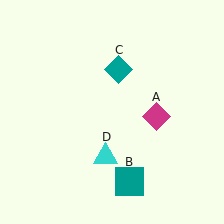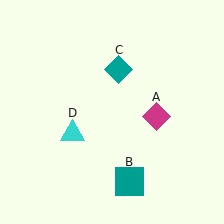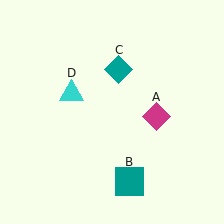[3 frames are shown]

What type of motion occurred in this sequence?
The cyan triangle (object D) rotated clockwise around the center of the scene.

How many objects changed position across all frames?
1 object changed position: cyan triangle (object D).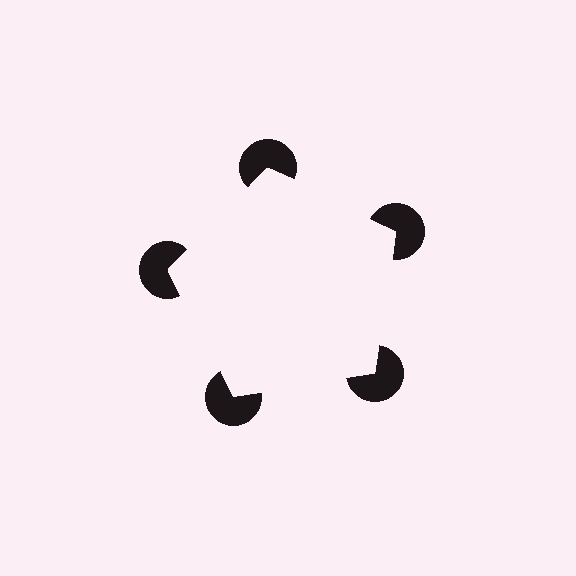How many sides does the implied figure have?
5 sides.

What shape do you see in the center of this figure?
An illusory pentagon — its edges are inferred from the aligned wedge cuts in the pac-man discs, not physically drawn.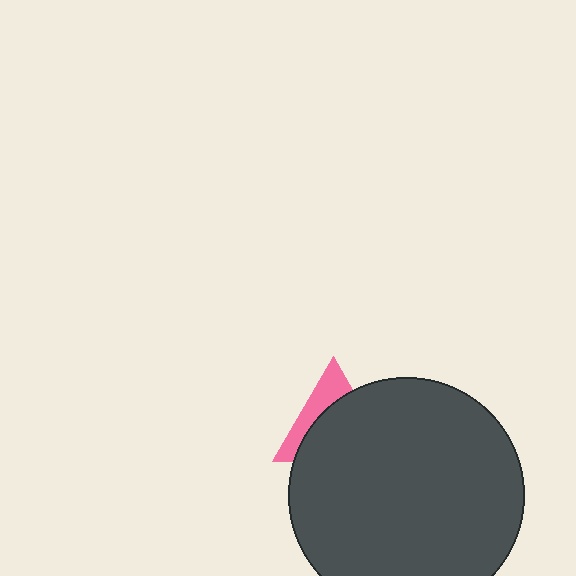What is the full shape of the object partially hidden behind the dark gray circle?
The partially hidden object is a pink triangle.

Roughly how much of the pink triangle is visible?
A small part of it is visible (roughly 35%).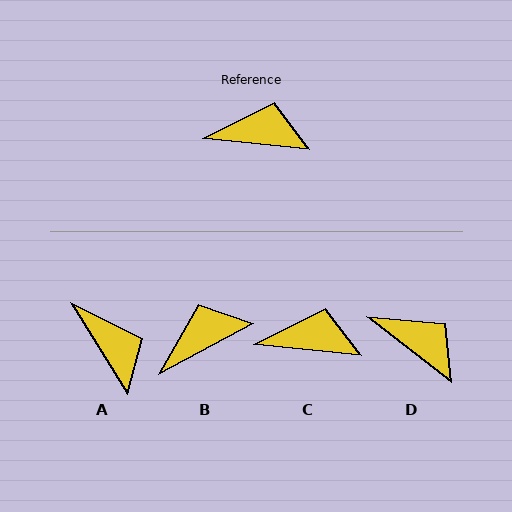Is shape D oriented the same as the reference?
No, it is off by about 31 degrees.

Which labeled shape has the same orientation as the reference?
C.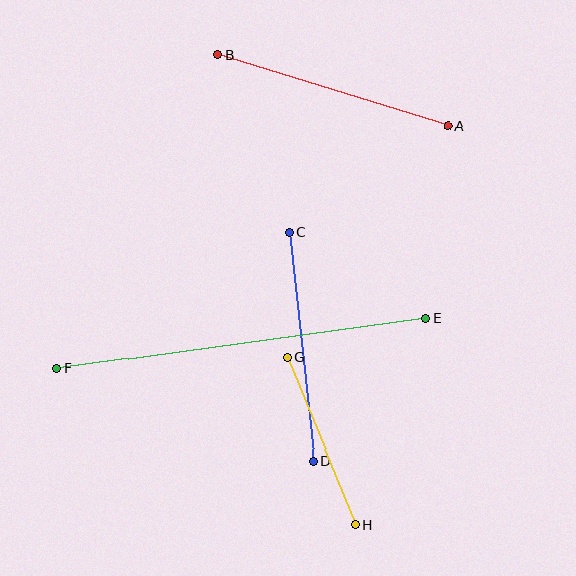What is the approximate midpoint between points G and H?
The midpoint is at approximately (321, 441) pixels.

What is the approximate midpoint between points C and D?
The midpoint is at approximately (302, 347) pixels.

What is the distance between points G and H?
The distance is approximately 181 pixels.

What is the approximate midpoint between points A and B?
The midpoint is at approximately (333, 90) pixels.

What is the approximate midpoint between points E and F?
The midpoint is at approximately (241, 344) pixels.